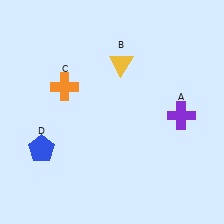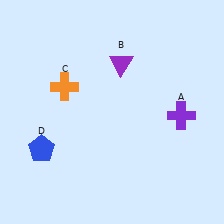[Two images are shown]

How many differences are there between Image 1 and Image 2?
There is 1 difference between the two images.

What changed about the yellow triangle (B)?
In Image 1, B is yellow. In Image 2, it changed to purple.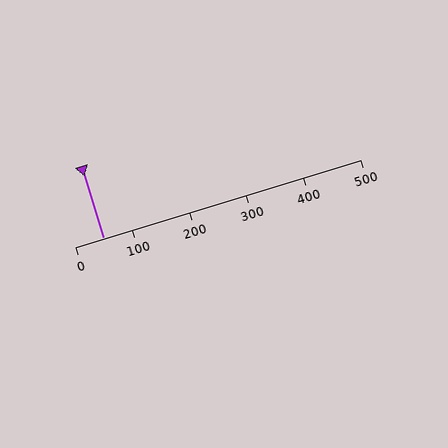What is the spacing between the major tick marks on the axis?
The major ticks are spaced 100 apart.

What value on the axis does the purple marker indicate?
The marker indicates approximately 50.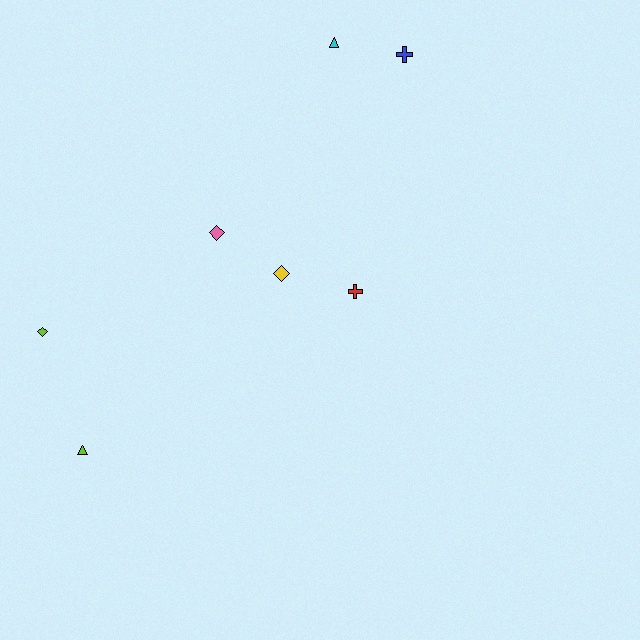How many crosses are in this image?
There are 2 crosses.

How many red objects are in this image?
There is 1 red object.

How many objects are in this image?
There are 7 objects.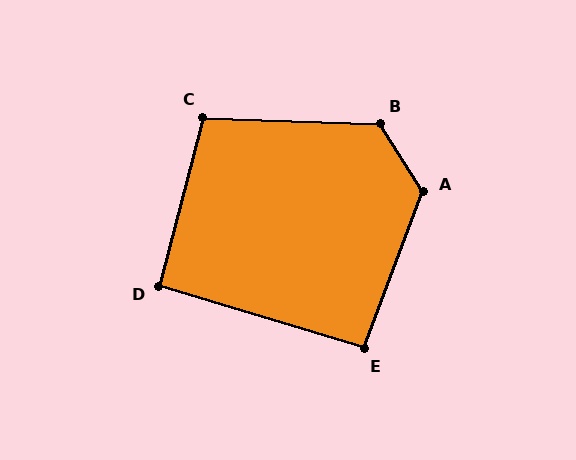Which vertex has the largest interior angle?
A, at approximately 127 degrees.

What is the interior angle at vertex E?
Approximately 94 degrees (approximately right).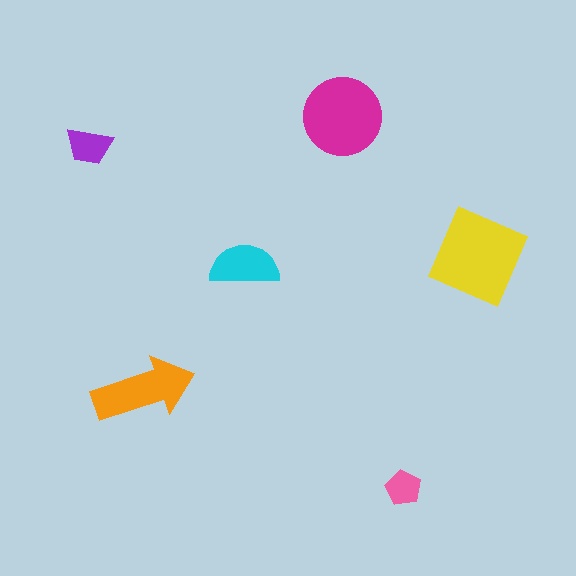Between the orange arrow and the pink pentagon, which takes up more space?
The orange arrow.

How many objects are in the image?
There are 6 objects in the image.